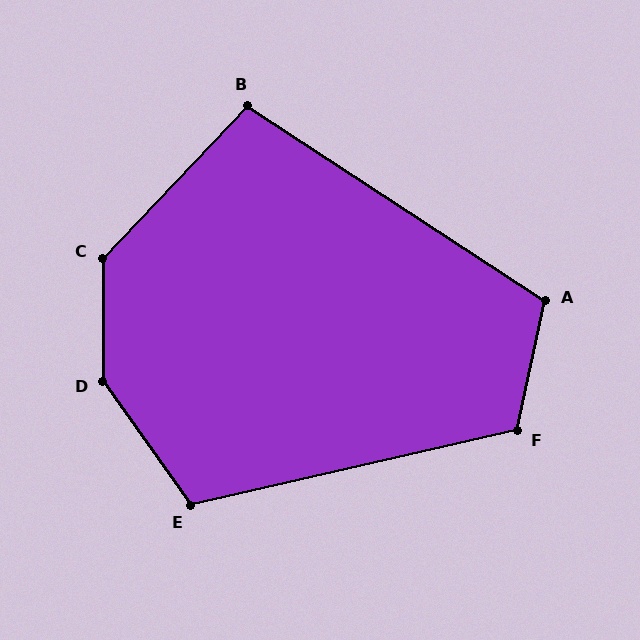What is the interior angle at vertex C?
Approximately 136 degrees (obtuse).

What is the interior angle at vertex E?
Approximately 112 degrees (obtuse).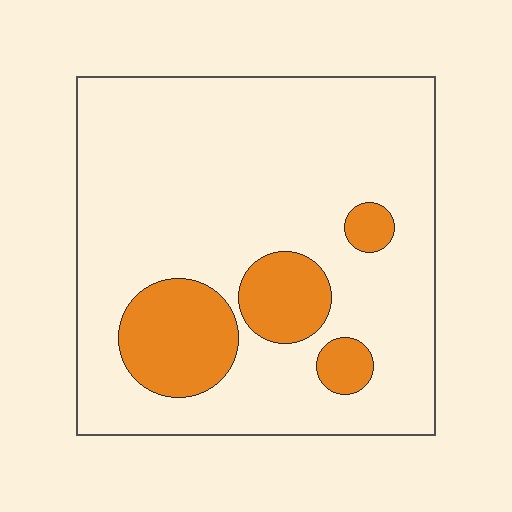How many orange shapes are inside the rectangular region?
4.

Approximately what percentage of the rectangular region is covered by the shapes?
Approximately 20%.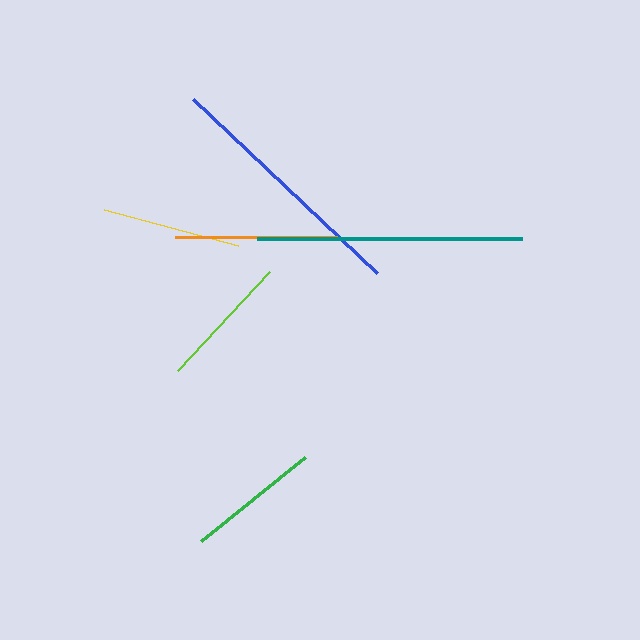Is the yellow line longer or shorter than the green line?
The yellow line is longer than the green line.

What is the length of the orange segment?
The orange segment is approximately 162 pixels long.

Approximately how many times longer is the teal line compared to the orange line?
The teal line is approximately 1.6 times the length of the orange line.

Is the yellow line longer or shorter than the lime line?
The yellow line is longer than the lime line.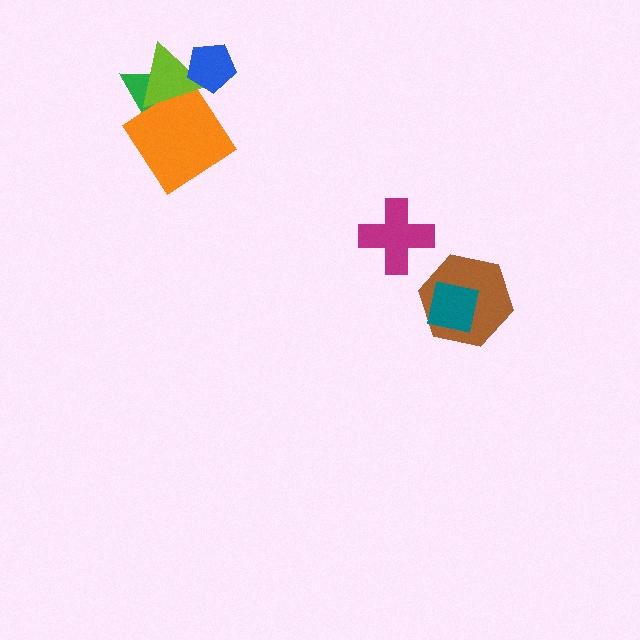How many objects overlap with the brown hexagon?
1 object overlaps with the brown hexagon.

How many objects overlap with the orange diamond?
2 objects overlap with the orange diamond.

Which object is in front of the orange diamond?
The lime triangle is in front of the orange diamond.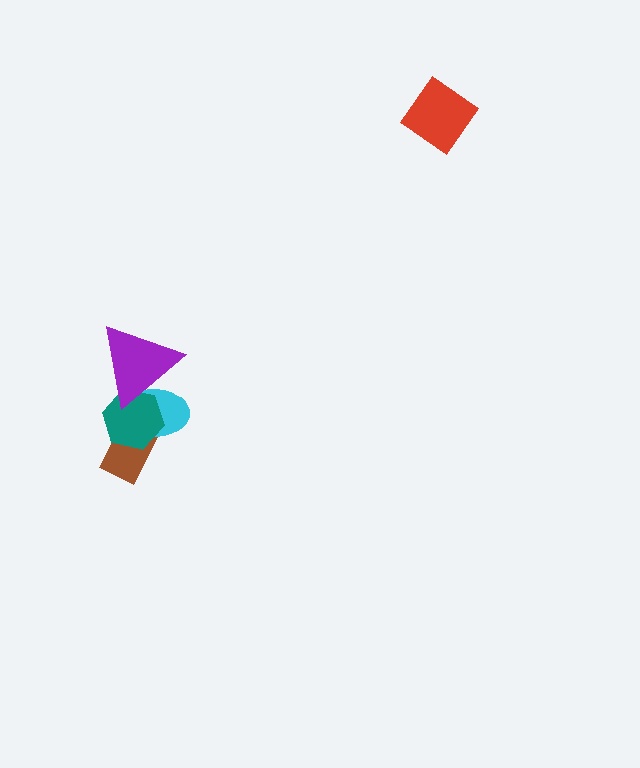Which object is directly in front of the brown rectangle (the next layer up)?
The cyan ellipse is directly in front of the brown rectangle.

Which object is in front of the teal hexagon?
The purple triangle is in front of the teal hexagon.